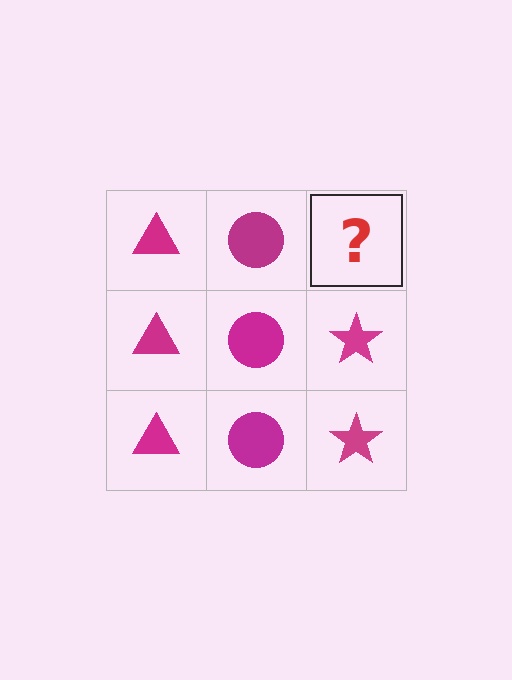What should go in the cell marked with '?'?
The missing cell should contain a magenta star.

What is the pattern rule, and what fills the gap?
The rule is that each column has a consistent shape. The gap should be filled with a magenta star.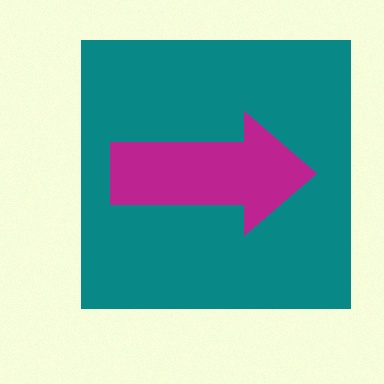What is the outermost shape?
The teal square.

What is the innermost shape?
The magenta arrow.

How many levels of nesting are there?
2.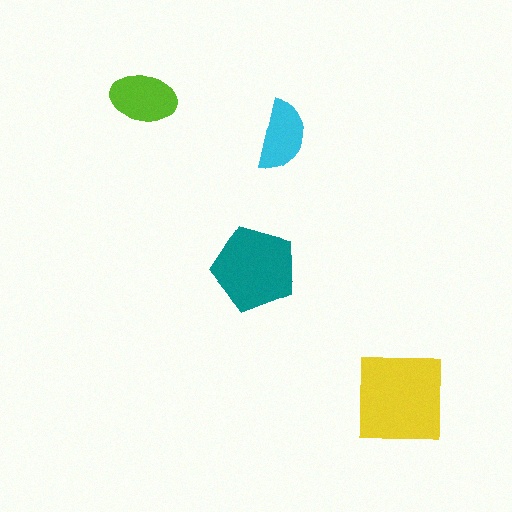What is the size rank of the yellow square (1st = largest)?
1st.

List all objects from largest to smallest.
The yellow square, the teal pentagon, the lime ellipse, the cyan semicircle.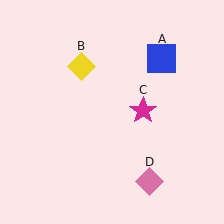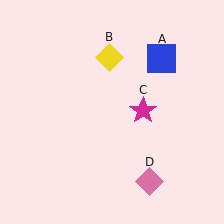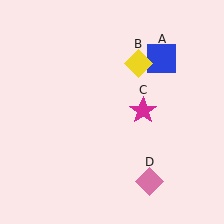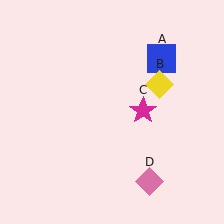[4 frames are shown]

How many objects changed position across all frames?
1 object changed position: yellow diamond (object B).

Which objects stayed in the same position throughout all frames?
Blue square (object A) and magenta star (object C) and pink diamond (object D) remained stationary.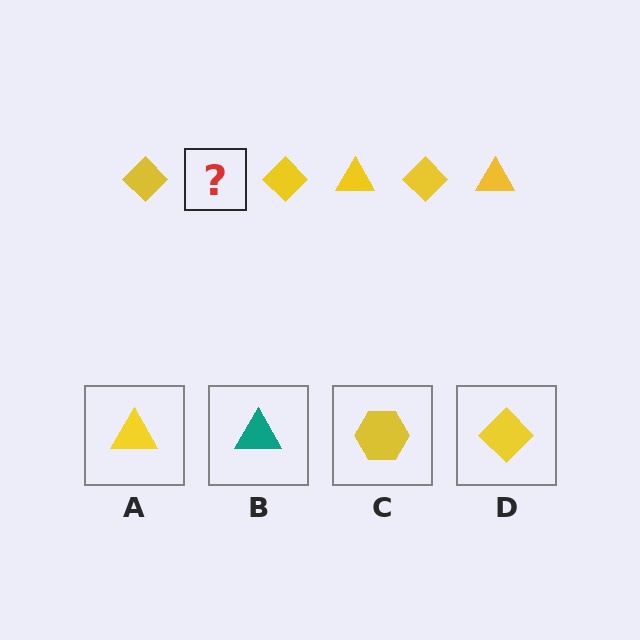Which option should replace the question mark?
Option A.